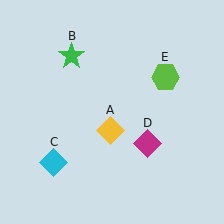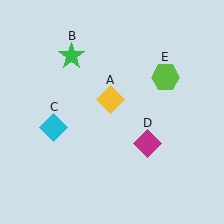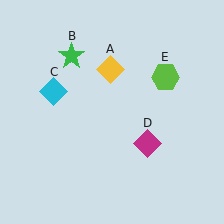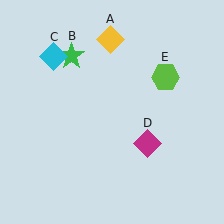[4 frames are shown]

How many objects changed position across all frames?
2 objects changed position: yellow diamond (object A), cyan diamond (object C).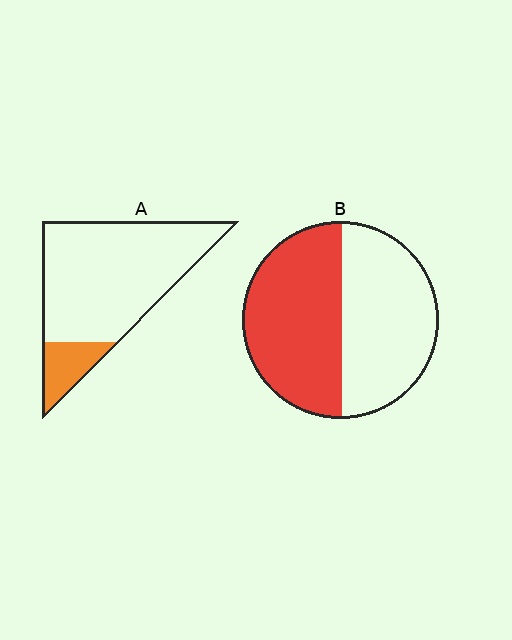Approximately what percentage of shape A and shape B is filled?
A is approximately 15% and B is approximately 50%.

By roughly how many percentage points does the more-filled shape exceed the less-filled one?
By roughly 35 percentage points (B over A).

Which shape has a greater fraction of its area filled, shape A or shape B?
Shape B.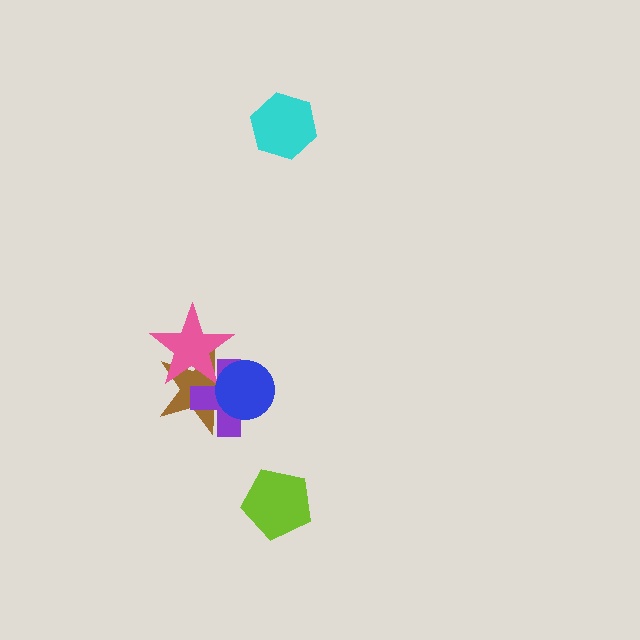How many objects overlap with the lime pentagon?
0 objects overlap with the lime pentagon.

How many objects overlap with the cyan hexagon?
0 objects overlap with the cyan hexagon.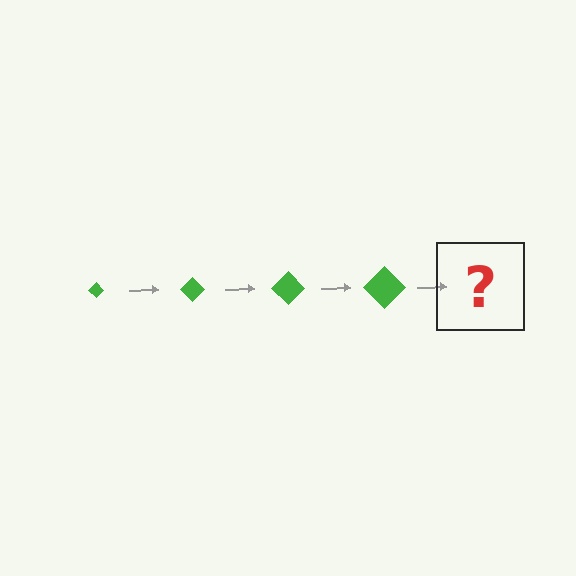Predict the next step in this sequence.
The next step is a green diamond, larger than the previous one.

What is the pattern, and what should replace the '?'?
The pattern is that the diamond gets progressively larger each step. The '?' should be a green diamond, larger than the previous one.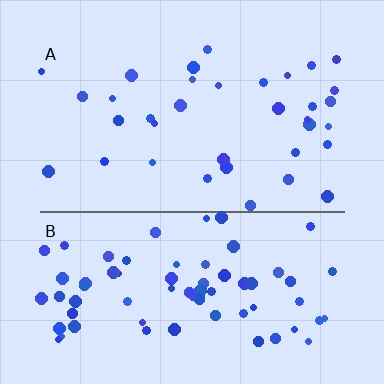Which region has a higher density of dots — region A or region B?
B (the bottom).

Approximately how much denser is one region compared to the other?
Approximately 2.0× — region B over region A.